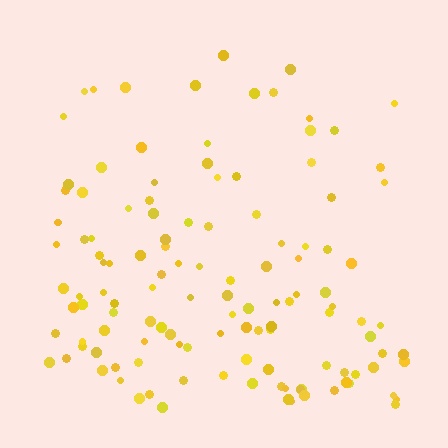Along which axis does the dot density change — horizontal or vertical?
Vertical.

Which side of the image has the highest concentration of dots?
The bottom.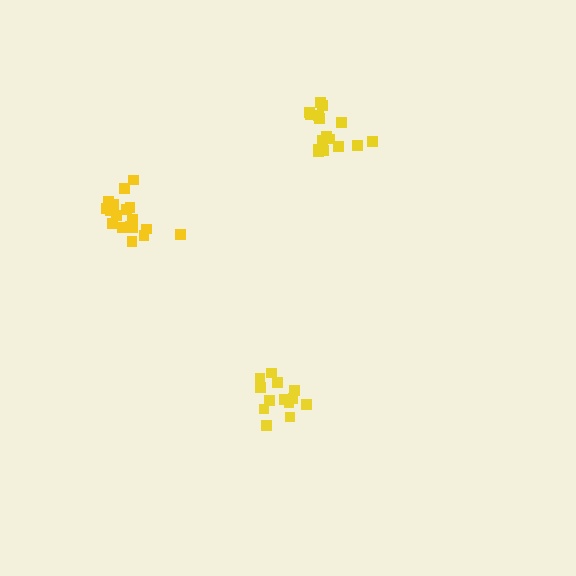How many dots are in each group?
Group 1: 13 dots, Group 2: 16 dots, Group 3: 18 dots (47 total).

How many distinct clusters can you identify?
There are 3 distinct clusters.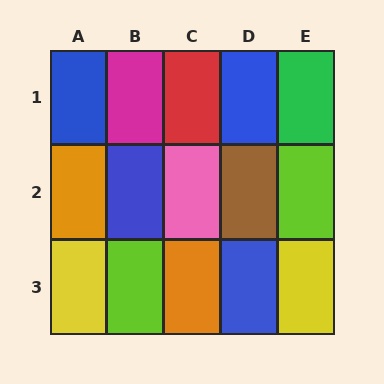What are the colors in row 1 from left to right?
Blue, magenta, red, blue, green.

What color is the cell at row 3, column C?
Orange.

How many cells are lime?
2 cells are lime.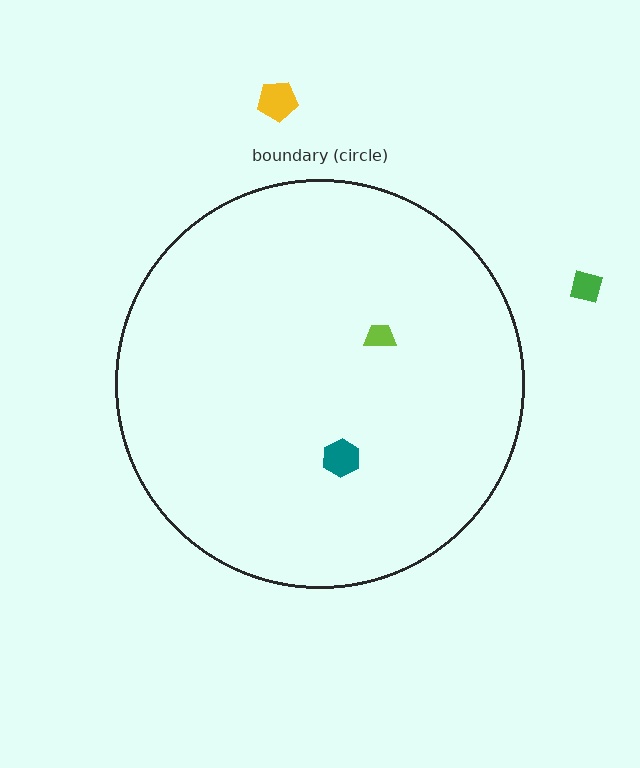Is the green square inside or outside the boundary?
Outside.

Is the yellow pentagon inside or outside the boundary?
Outside.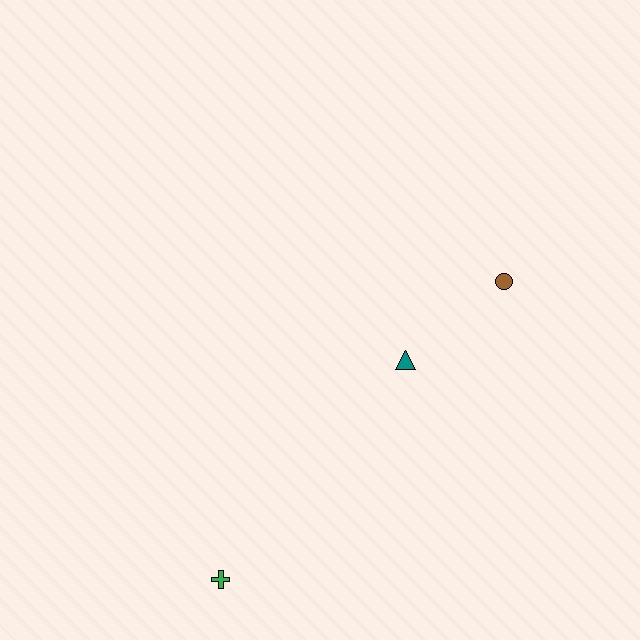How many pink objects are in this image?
There are no pink objects.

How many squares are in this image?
There are no squares.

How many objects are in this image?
There are 3 objects.